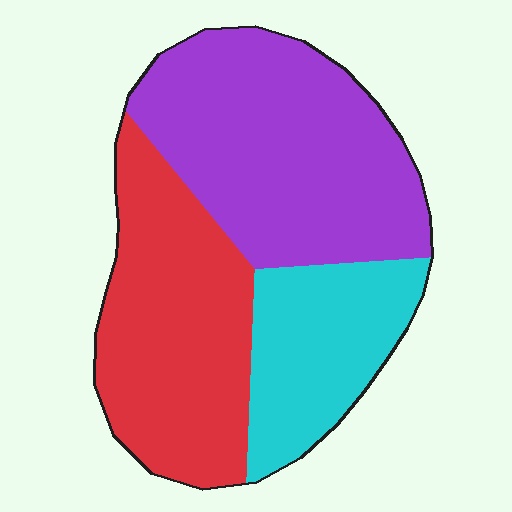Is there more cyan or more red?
Red.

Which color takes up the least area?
Cyan, at roughly 20%.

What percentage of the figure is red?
Red covers about 35% of the figure.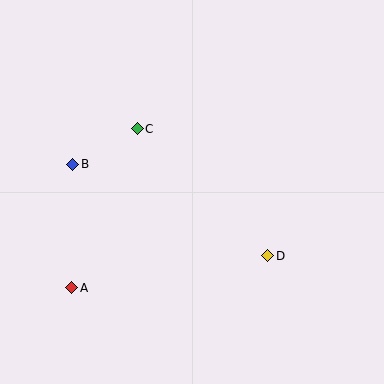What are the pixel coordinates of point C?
Point C is at (137, 129).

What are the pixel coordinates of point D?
Point D is at (268, 256).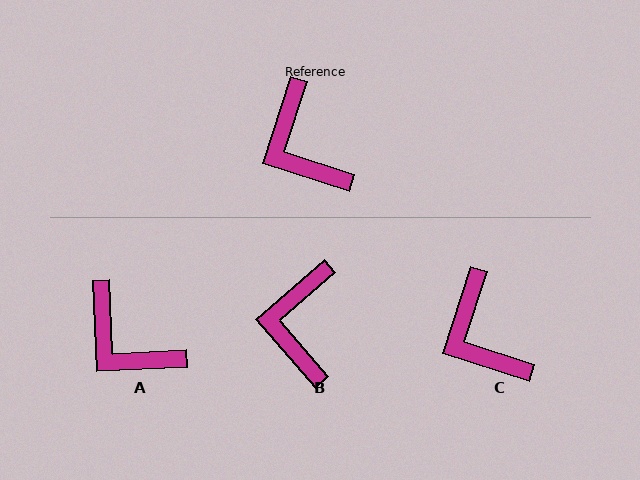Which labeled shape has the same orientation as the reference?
C.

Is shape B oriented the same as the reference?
No, it is off by about 31 degrees.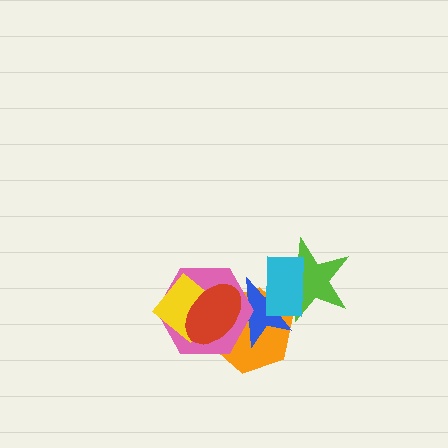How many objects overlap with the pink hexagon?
4 objects overlap with the pink hexagon.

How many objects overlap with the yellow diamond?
3 objects overlap with the yellow diamond.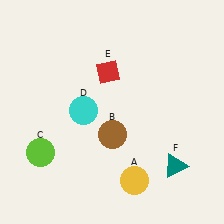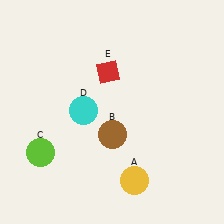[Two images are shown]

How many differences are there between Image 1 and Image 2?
There is 1 difference between the two images.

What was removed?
The teal triangle (F) was removed in Image 2.